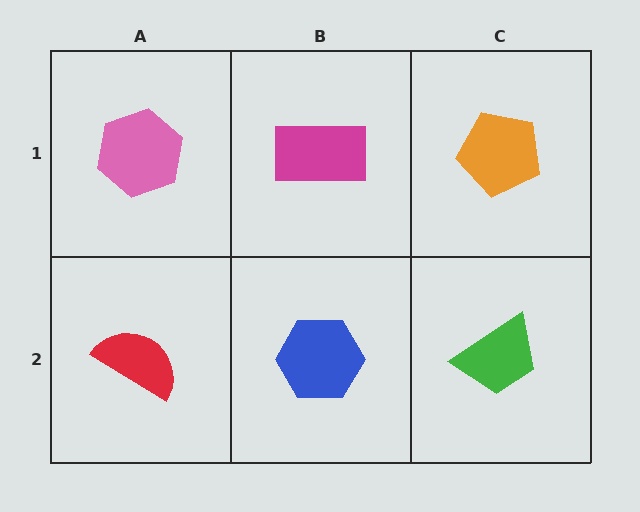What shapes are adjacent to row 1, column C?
A green trapezoid (row 2, column C), a magenta rectangle (row 1, column B).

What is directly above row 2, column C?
An orange pentagon.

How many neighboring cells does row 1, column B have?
3.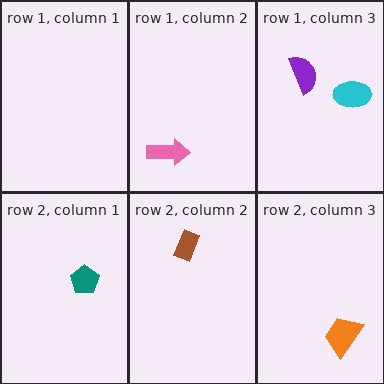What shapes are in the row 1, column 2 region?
The pink arrow.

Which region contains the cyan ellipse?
The row 1, column 3 region.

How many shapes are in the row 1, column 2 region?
1.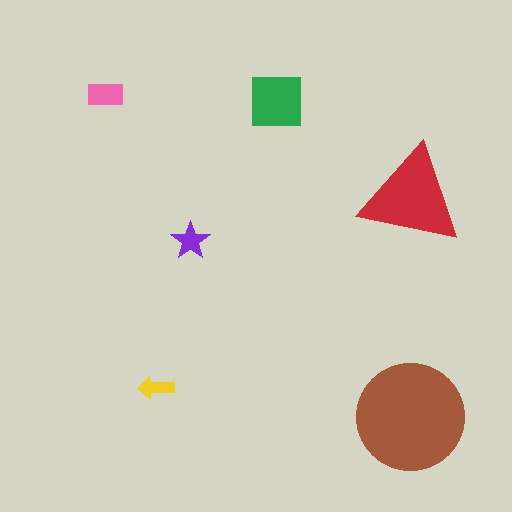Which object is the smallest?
The yellow arrow.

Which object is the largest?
The brown circle.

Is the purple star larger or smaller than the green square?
Smaller.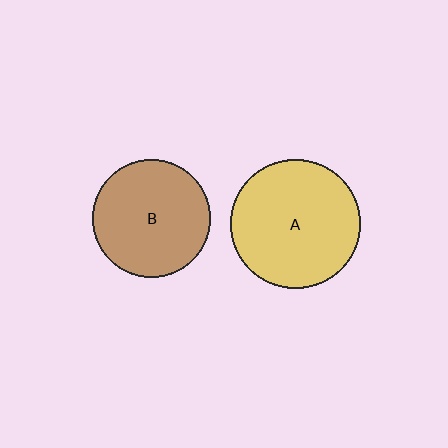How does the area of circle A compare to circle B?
Approximately 1.2 times.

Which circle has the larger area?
Circle A (yellow).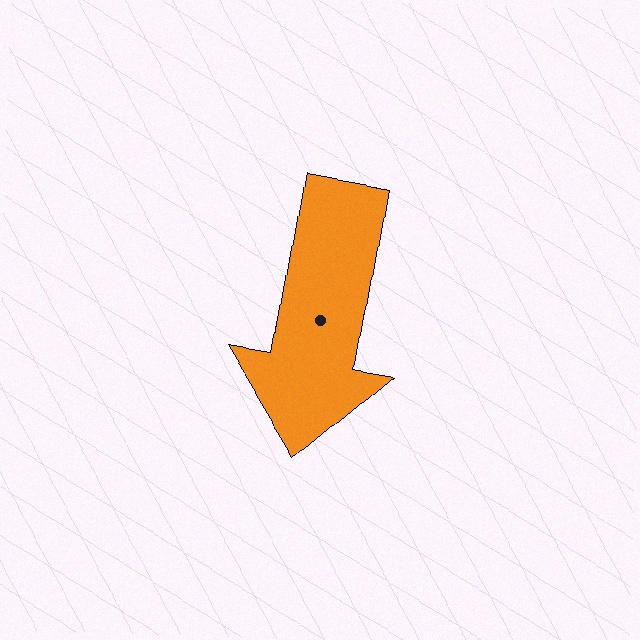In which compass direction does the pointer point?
South.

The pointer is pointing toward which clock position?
Roughly 6 o'clock.